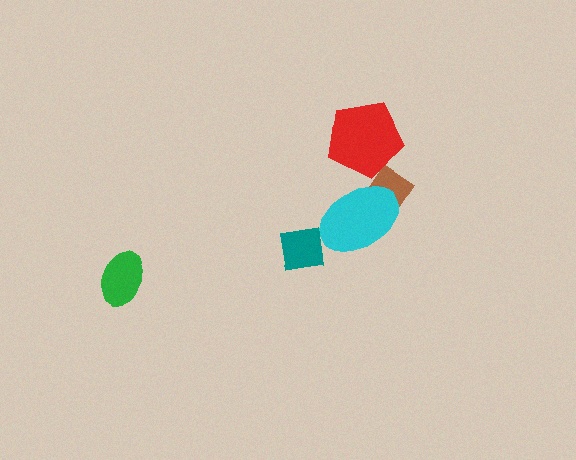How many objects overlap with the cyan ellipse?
1 object overlaps with the cyan ellipse.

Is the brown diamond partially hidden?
Yes, it is partially covered by another shape.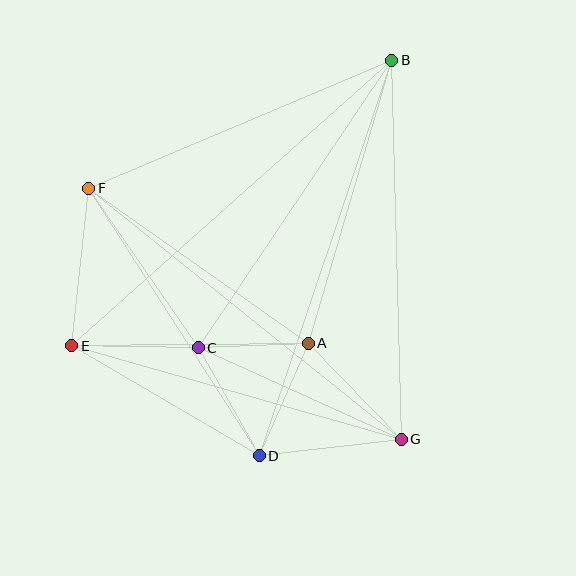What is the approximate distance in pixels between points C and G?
The distance between C and G is approximately 223 pixels.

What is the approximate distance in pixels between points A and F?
The distance between A and F is approximately 269 pixels.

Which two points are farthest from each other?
Points B and E are farthest from each other.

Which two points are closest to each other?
Points A and C are closest to each other.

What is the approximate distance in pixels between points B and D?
The distance between B and D is approximately 417 pixels.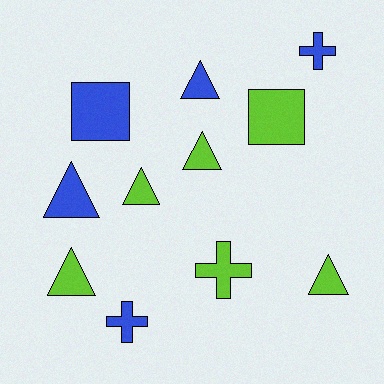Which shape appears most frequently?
Triangle, with 6 objects.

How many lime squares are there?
There is 1 lime square.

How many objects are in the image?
There are 11 objects.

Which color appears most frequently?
Lime, with 6 objects.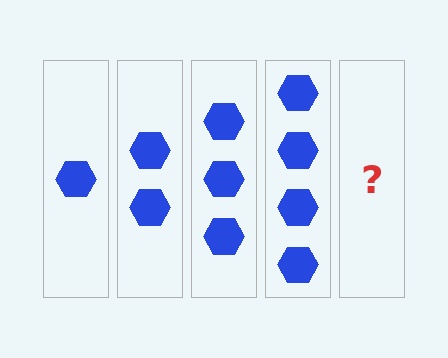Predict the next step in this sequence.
The next step is 5 hexagons.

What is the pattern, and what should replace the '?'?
The pattern is that each step adds one more hexagon. The '?' should be 5 hexagons.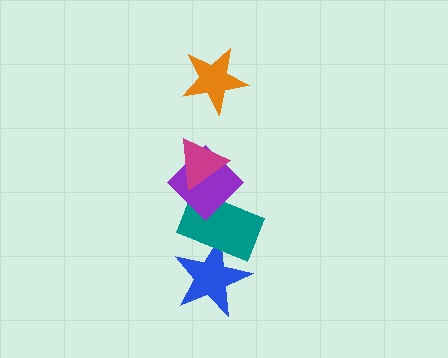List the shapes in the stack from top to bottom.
From top to bottom: the orange star, the magenta triangle, the purple diamond, the teal rectangle, the blue star.